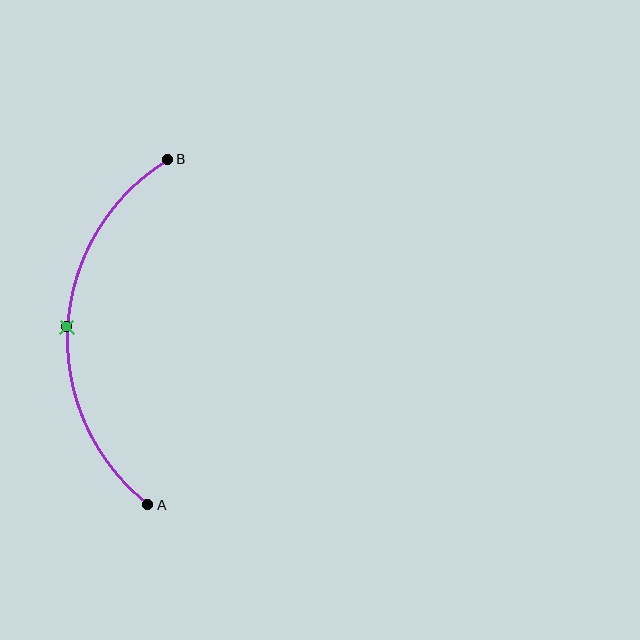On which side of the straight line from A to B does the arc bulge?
The arc bulges to the left of the straight line connecting A and B.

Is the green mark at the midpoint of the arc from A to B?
Yes. The green mark lies on the arc at equal arc-length from both A and B — it is the arc midpoint.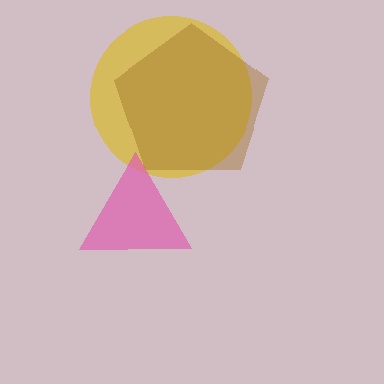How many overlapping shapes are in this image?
There are 3 overlapping shapes in the image.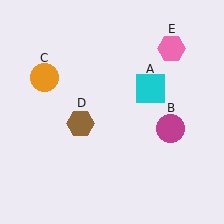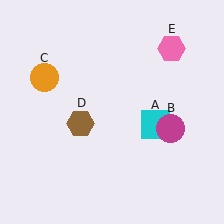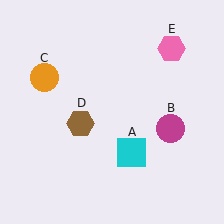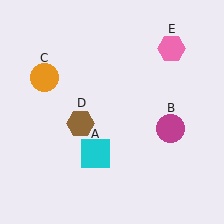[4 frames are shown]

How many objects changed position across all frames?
1 object changed position: cyan square (object A).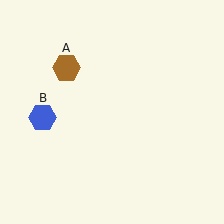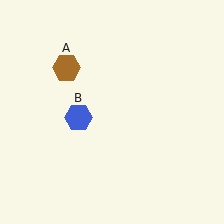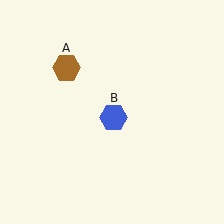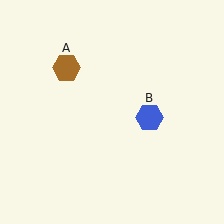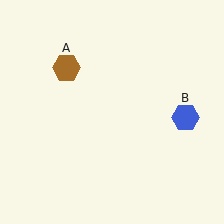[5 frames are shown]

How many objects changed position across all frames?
1 object changed position: blue hexagon (object B).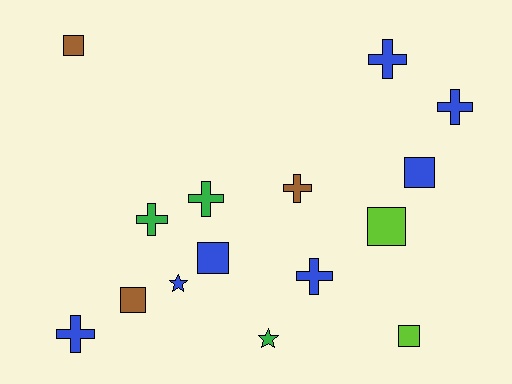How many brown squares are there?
There are 2 brown squares.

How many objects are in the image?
There are 15 objects.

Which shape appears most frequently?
Cross, with 7 objects.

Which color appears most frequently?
Blue, with 7 objects.